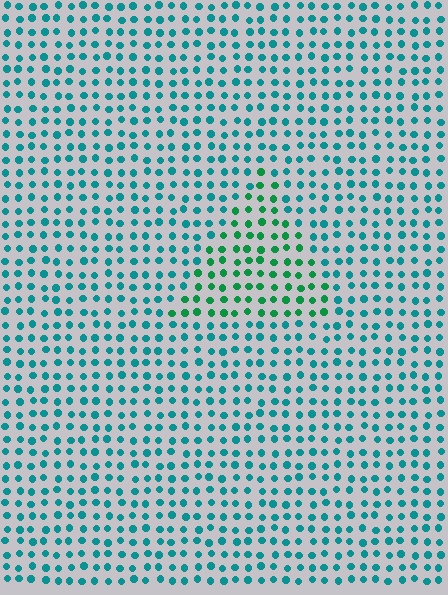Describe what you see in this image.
The image is filled with small teal elements in a uniform arrangement. A triangle-shaped region is visible where the elements are tinted to a slightly different hue, forming a subtle color boundary.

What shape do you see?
I see a triangle.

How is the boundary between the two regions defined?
The boundary is defined purely by a slight shift in hue (about 36 degrees). Spacing, size, and orientation are identical on both sides.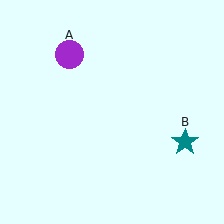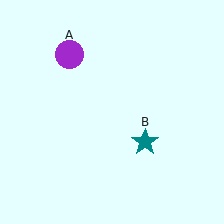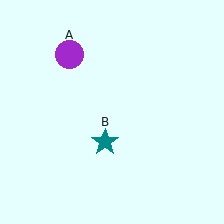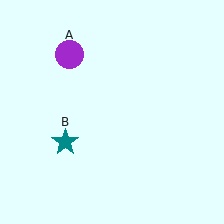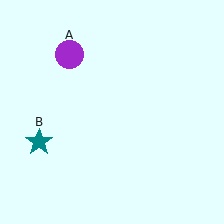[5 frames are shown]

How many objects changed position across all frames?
1 object changed position: teal star (object B).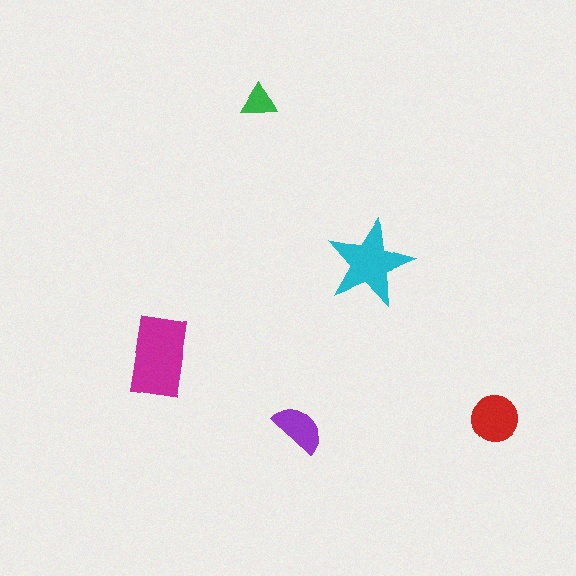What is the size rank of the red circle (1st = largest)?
3rd.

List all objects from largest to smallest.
The magenta rectangle, the cyan star, the red circle, the purple semicircle, the green triangle.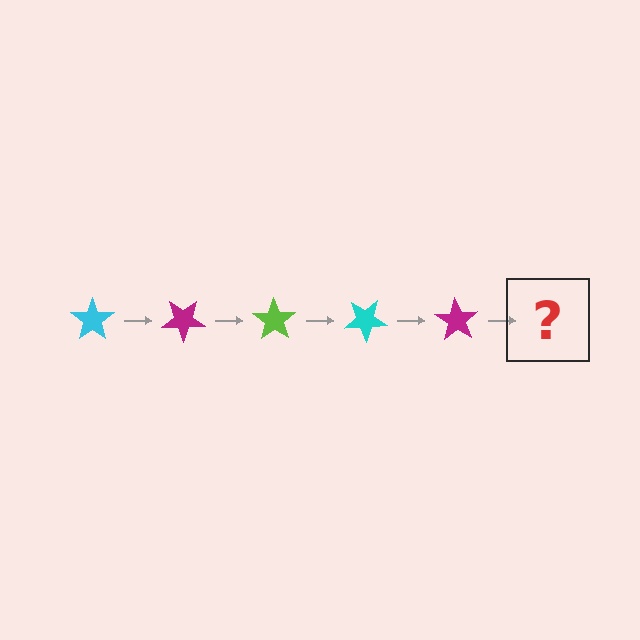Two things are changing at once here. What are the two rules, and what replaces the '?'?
The two rules are that it rotates 35 degrees each step and the color cycles through cyan, magenta, and lime. The '?' should be a lime star, rotated 175 degrees from the start.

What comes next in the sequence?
The next element should be a lime star, rotated 175 degrees from the start.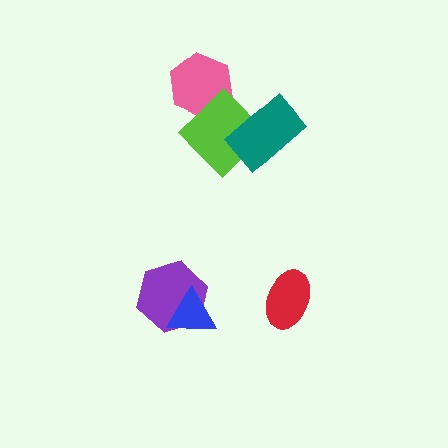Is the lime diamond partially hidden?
Yes, it is partially covered by another shape.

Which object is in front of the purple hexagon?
The blue triangle is in front of the purple hexagon.